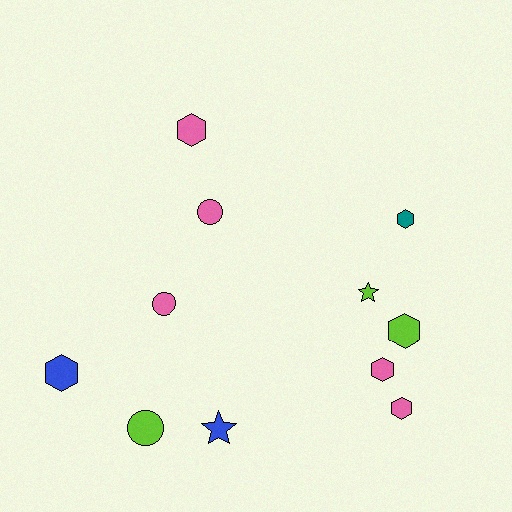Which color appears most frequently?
Pink, with 5 objects.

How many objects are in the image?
There are 11 objects.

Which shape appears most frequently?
Hexagon, with 6 objects.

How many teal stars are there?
There are no teal stars.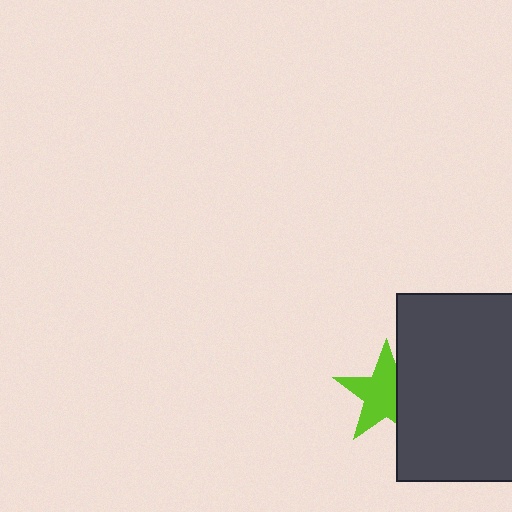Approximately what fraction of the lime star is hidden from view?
Roughly 33% of the lime star is hidden behind the dark gray rectangle.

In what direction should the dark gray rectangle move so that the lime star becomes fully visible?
The dark gray rectangle should move right. That is the shortest direction to clear the overlap and leave the lime star fully visible.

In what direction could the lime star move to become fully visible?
The lime star could move left. That would shift it out from behind the dark gray rectangle entirely.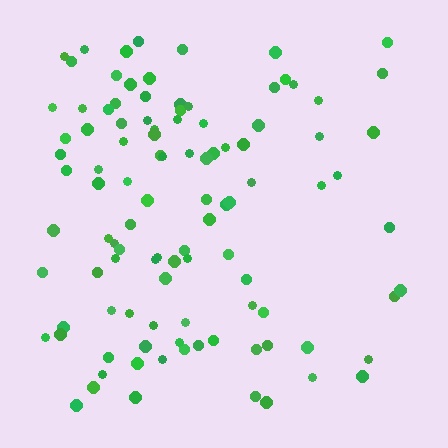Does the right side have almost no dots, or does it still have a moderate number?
Still a moderate number, just noticeably fewer than the left.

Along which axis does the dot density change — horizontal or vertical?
Horizontal.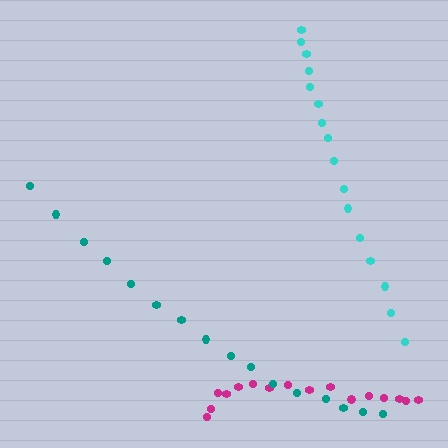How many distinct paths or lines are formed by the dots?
There are 3 distinct paths.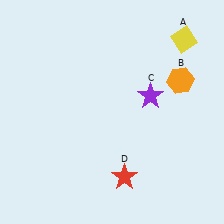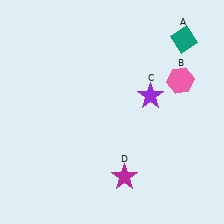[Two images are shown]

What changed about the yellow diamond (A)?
In Image 1, A is yellow. In Image 2, it changed to teal.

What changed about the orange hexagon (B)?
In Image 1, B is orange. In Image 2, it changed to pink.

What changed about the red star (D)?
In Image 1, D is red. In Image 2, it changed to magenta.